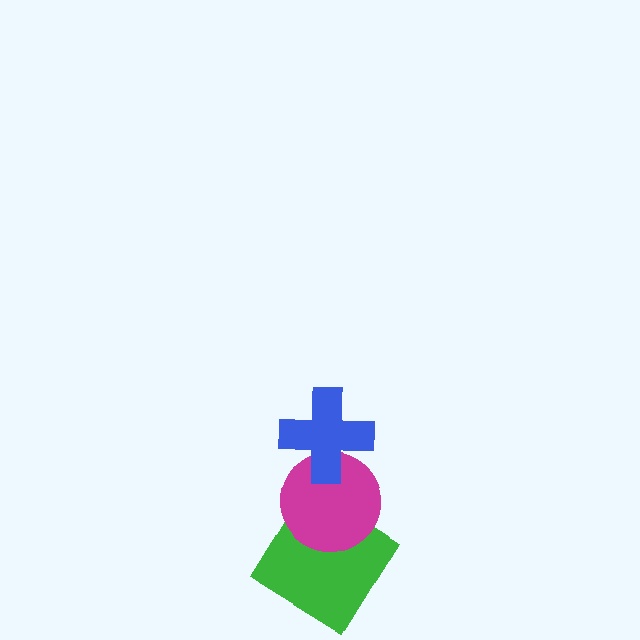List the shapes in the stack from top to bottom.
From top to bottom: the blue cross, the magenta circle, the green diamond.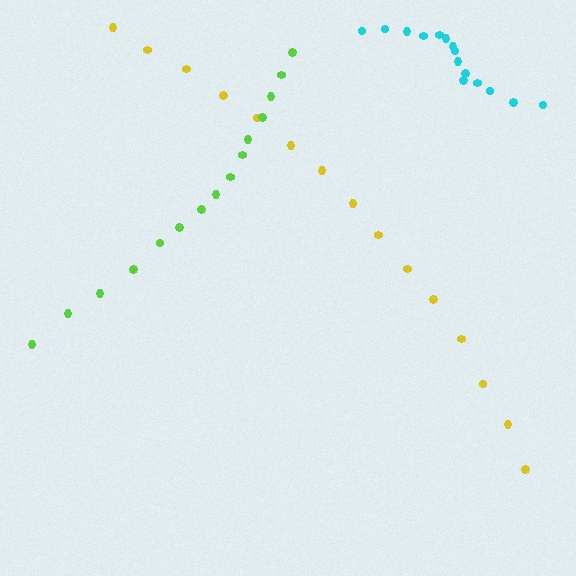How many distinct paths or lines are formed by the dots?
There are 3 distinct paths.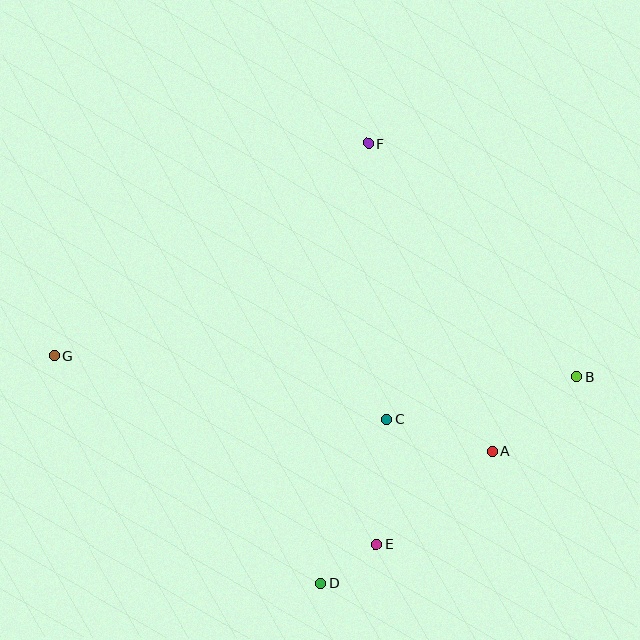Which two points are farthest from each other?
Points B and G are farthest from each other.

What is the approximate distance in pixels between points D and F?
The distance between D and F is approximately 443 pixels.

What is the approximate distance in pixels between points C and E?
The distance between C and E is approximately 126 pixels.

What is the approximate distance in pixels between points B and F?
The distance between B and F is approximately 313 pixels.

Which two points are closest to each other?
Points D and E are closest to each other.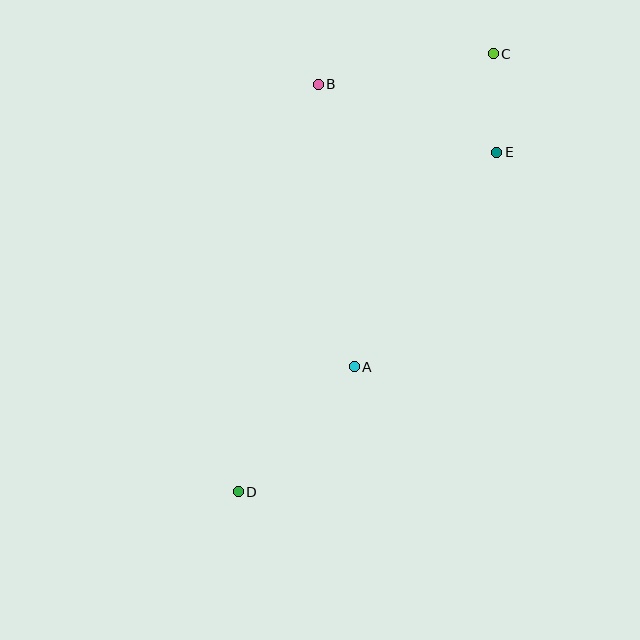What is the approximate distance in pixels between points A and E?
The distance between A and E is approximately 258 pixels.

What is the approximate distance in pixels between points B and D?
The distance between B and D is approximately 415 pixels.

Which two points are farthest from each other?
Points C and D are farthest from each other.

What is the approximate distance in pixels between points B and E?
The distance between B and E is approximately 191 pixels.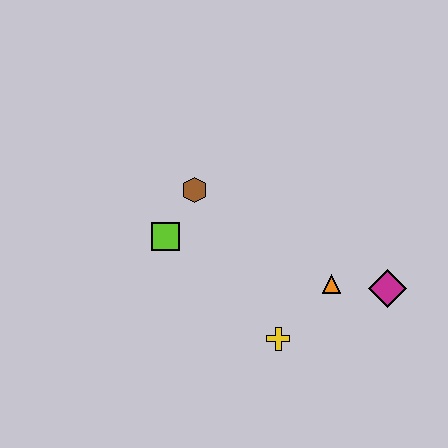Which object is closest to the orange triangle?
The magenta diamond is closest to the orange triangle.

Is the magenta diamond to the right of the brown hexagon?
Yes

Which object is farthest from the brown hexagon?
The magenta diamond is farthest from the brown hexagon.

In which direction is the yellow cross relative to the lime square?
The yellow cross is to the right of the lime square.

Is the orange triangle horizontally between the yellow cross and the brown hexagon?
No